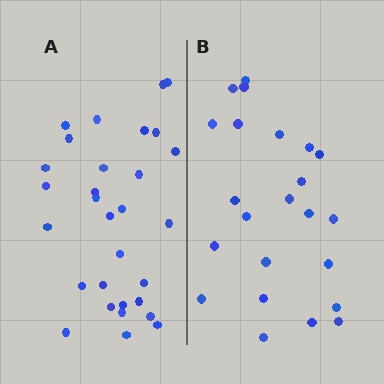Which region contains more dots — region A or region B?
Region A (the left region) has more dots.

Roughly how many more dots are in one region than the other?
Region A has roughly 8 or so more dots than region B.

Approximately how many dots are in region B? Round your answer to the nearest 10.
About 20 dots. (The exact count is 23, which rounds to 20.)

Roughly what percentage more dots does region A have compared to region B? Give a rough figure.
About 30% more.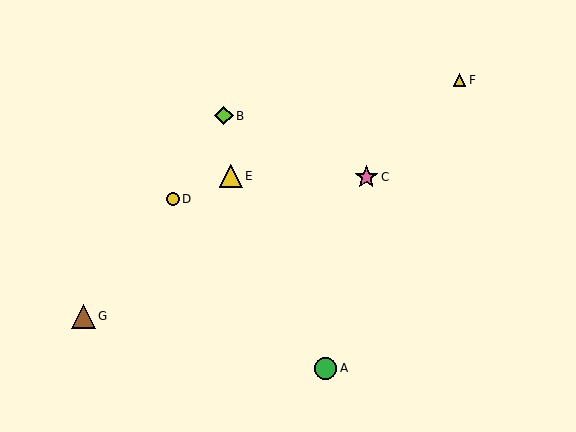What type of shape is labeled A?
Shape A is a green circle.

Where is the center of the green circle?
The center of the green circle is at (326, 368).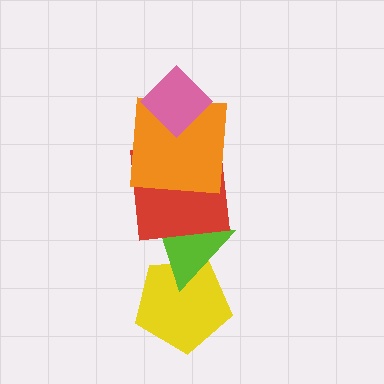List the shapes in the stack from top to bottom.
From top to bottom: the pink diamond, the orange square, the red square, the lime triangle, the yellow pentagon.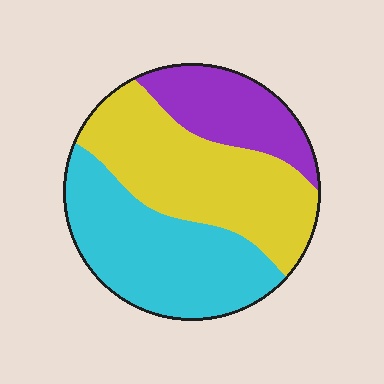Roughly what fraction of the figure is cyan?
Cyan covers 39% of the figure.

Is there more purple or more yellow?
Yellow.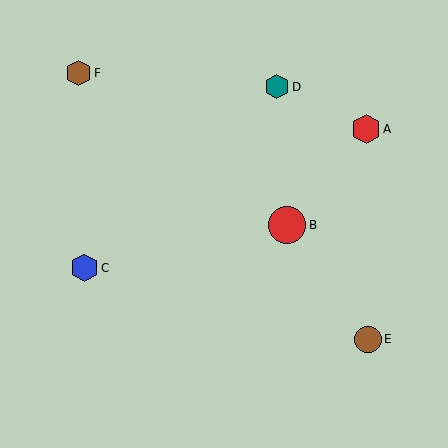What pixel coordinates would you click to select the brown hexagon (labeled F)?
Click at (78, 73) to select the brown hexagon F.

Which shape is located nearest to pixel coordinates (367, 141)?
The red hexagon (labeled A) at (366, 129) is nearest to that location.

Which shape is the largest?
The red circle (labeled B) is the largest.